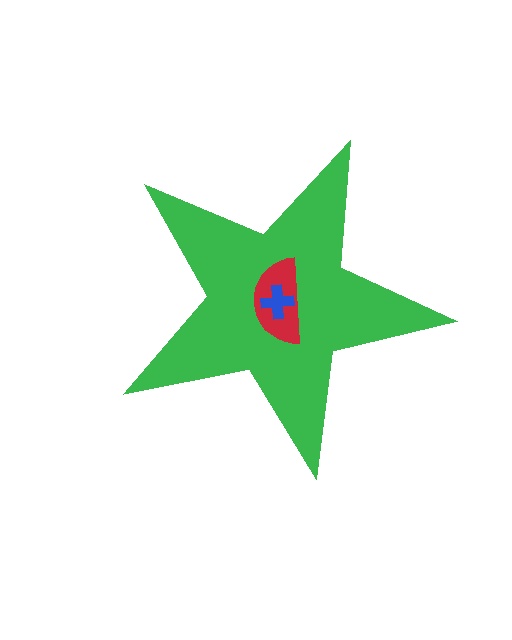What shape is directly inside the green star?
The red semicircle.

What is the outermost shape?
The green star.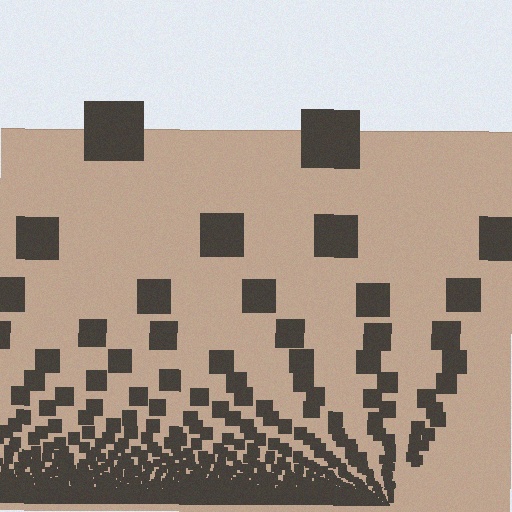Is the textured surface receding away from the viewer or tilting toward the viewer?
The surface appears to tilt toward the viewer. Texture elements get larger and sparser toward the top.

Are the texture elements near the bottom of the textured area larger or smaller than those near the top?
Smaller. The gradient is inverted — elements near the bottom are smaller and denser.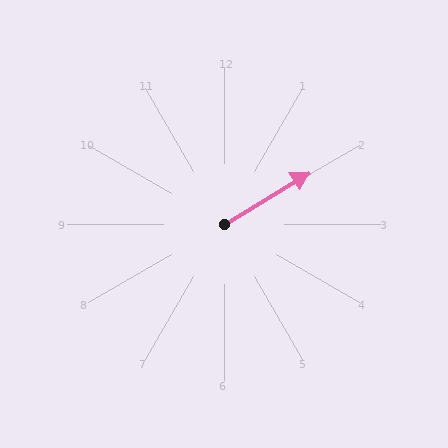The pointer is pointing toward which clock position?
Roughly 2 o'clock.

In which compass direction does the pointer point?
Northeast.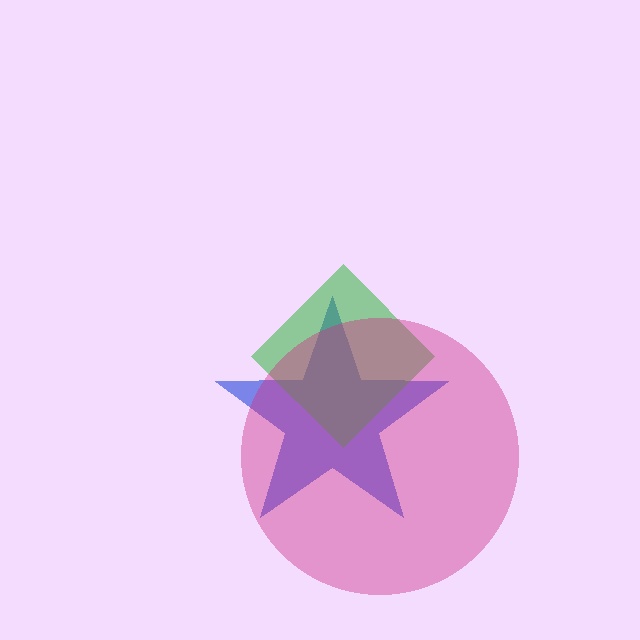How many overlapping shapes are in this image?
There are 3 overlapping shapes in the image.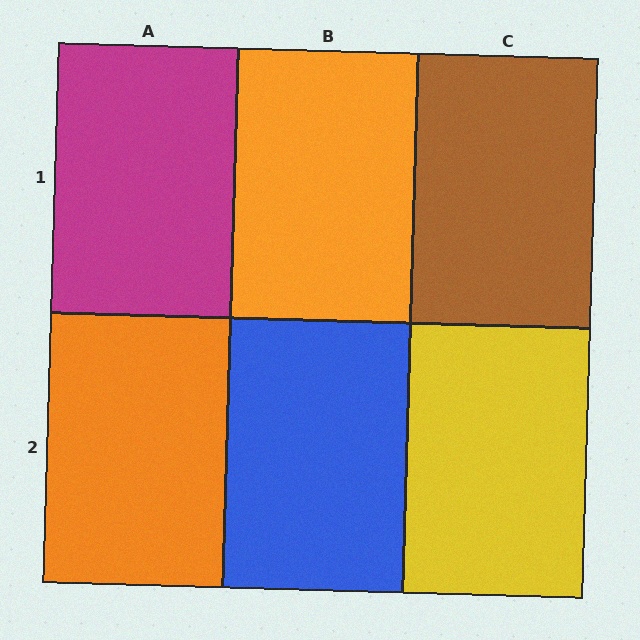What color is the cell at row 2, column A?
Orange.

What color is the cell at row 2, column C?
Yellow.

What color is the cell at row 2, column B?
Blue.